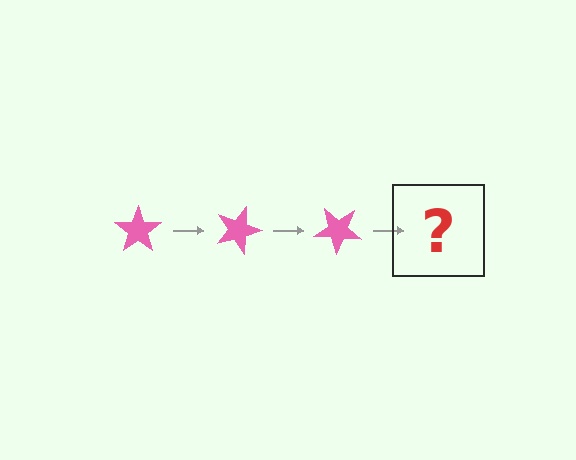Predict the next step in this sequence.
The next step is a pink star rotated 60 degrees.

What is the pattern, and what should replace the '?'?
The pattern is that the star rotates 20 degrees each step. The '?' should be a pink star rotated 60 degrees.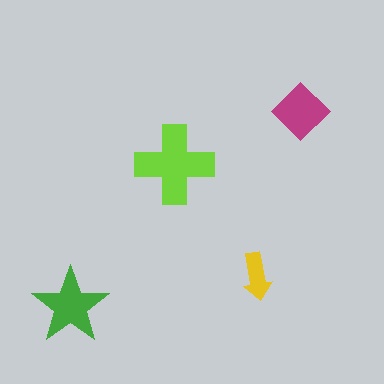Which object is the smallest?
The yellow arrow.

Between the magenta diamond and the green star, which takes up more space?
The green star.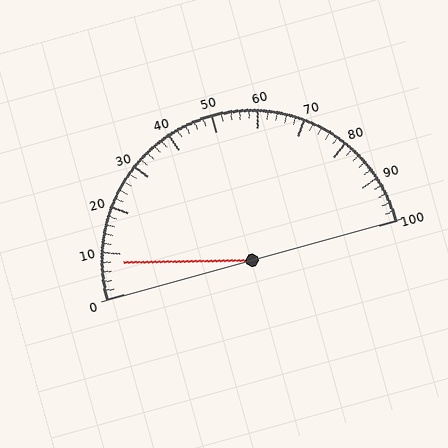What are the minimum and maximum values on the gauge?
The gauge ranges from 0 to 100.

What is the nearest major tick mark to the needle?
The nearest major tick mark is 10.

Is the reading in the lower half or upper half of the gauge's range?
The reading is in the lower half of the range (0 to 100).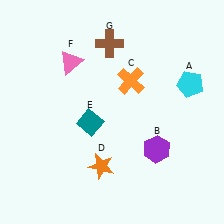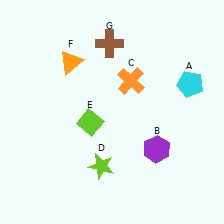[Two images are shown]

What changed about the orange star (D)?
In Image 1, D is orange. In Image 2, it changed to lime.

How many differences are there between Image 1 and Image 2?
There are 3 differences between the two images.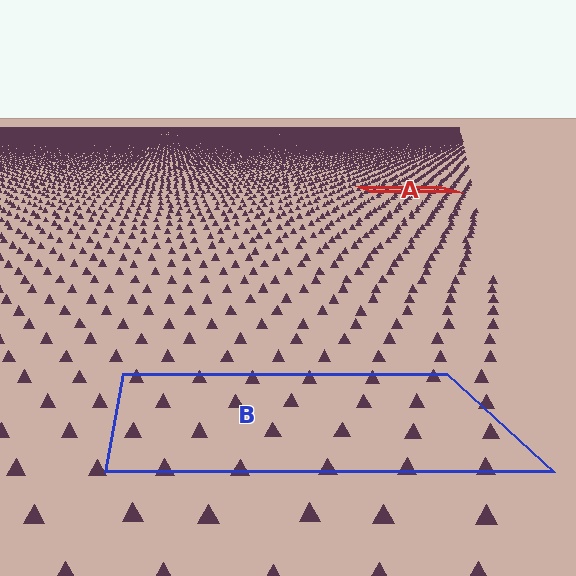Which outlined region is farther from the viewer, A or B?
Region A is farther from the viewer — the texture elements inside it appear smaller and more densely packed.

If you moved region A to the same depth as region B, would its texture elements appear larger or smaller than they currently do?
They would appear larger. At a closer depth, the same texture elements are projected at a bigger on-screen size.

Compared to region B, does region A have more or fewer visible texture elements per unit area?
Region A has more texture elements per unit area — they are packed more densely because it is farther away.